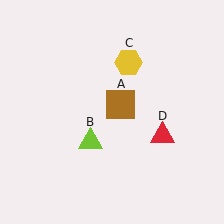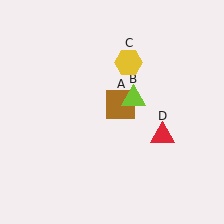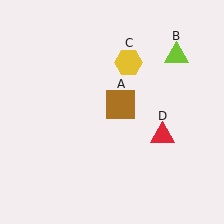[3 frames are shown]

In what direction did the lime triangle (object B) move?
The lime triangle (object B) moved up and to the right.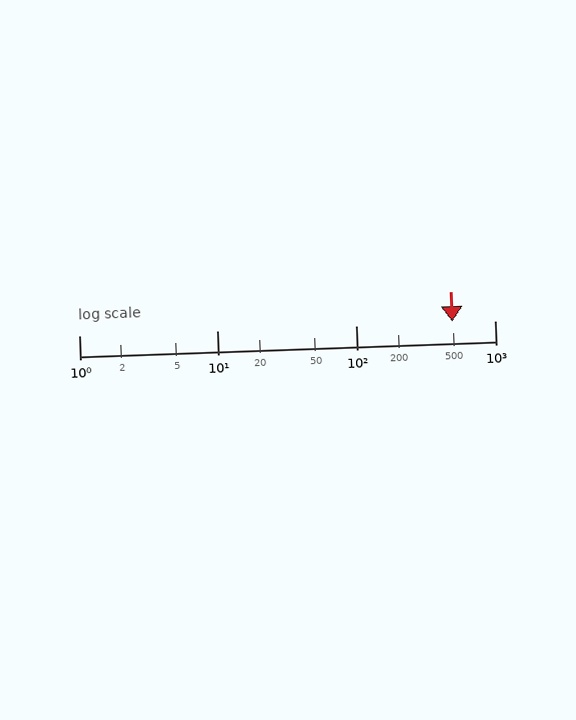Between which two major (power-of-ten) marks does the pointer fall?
The pointer is between 100 and 1000.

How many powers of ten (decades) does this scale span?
The scale spans 3 decades, from 1 to 1000.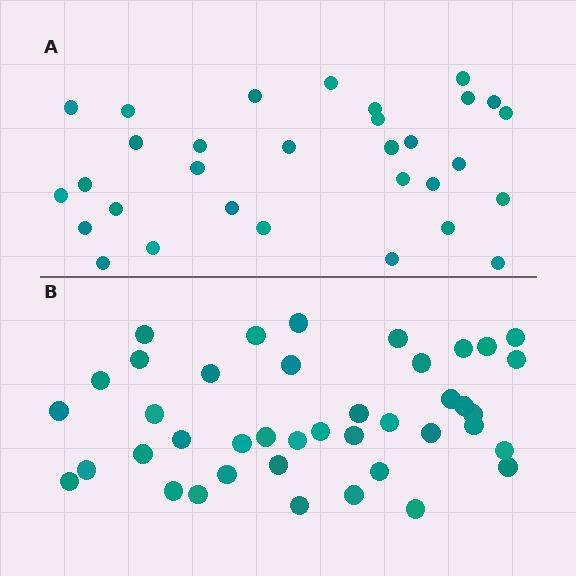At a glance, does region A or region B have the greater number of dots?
Region B (the bottom region) has more dots.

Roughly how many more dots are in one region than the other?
Region B has roughly 10 or so more dots than region A.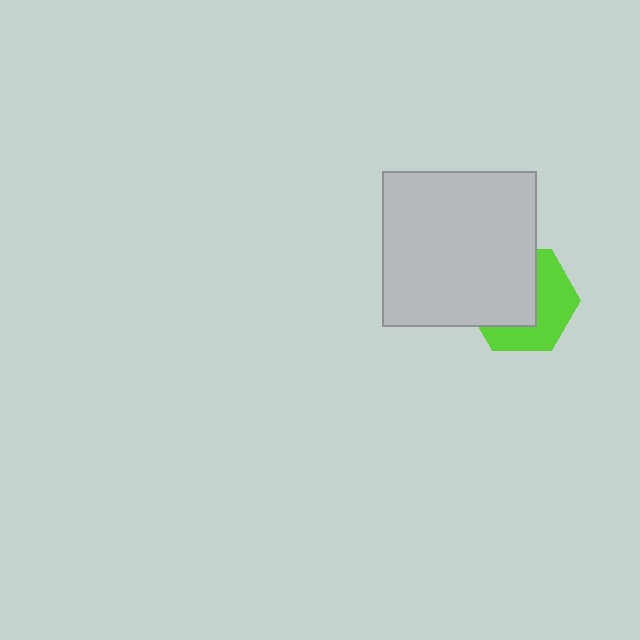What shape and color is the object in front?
The object in front is a light gray square.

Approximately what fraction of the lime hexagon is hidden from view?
Roughly 54% of the lime hexagon is hidden behind the light gray square.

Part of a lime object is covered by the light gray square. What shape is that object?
It is a hexagon.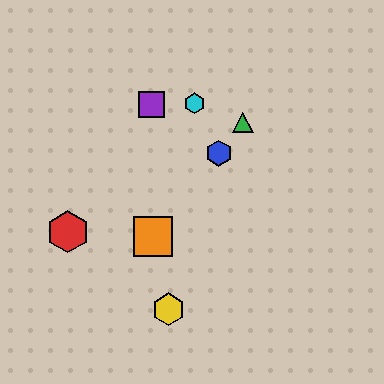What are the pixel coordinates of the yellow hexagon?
The yellow hexagon is at (169, 309).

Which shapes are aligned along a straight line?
The blue hexagon, the green triangle, the orange square are aligned along a straight line.